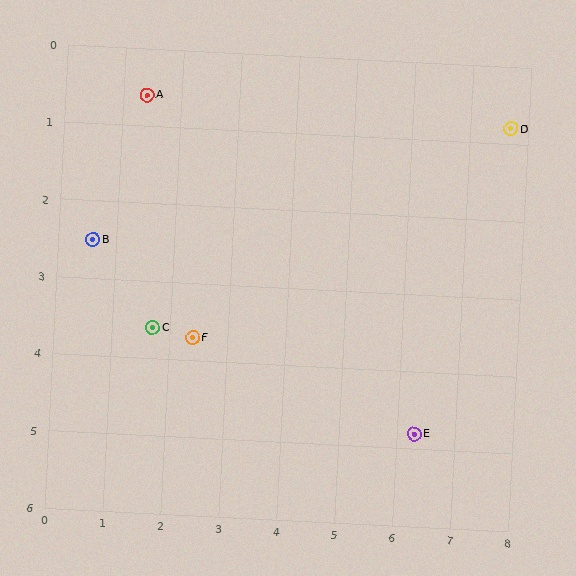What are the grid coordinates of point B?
Point B is at approximately (0.6, 2.5).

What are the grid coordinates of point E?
Point E is at approximately (6.3, 4.8).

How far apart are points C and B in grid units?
Points C and B are about 1.6 grid units apart.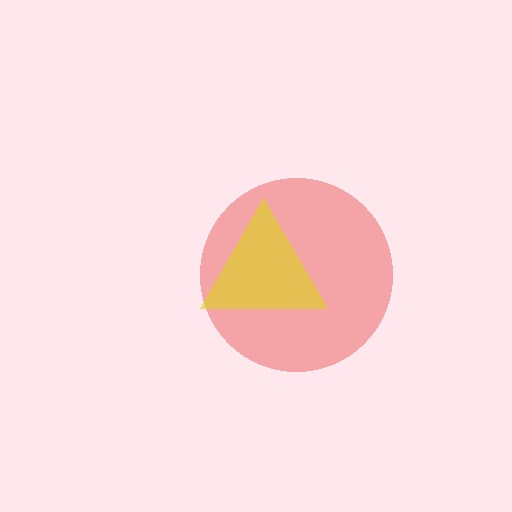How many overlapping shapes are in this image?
There are 2 overlapping shapes in the image.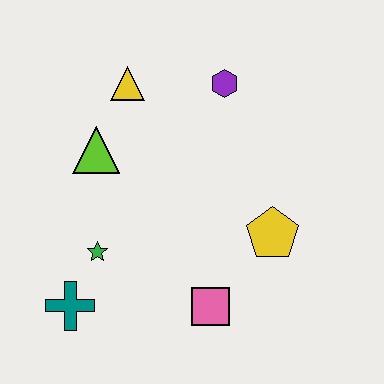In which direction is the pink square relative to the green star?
The pink square is to the right of the green star.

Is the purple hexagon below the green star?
No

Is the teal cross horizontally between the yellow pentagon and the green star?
No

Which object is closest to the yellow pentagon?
The pink square is closest to the yellow pentagon.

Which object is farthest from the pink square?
The yellow triangle is farthest from the pink square.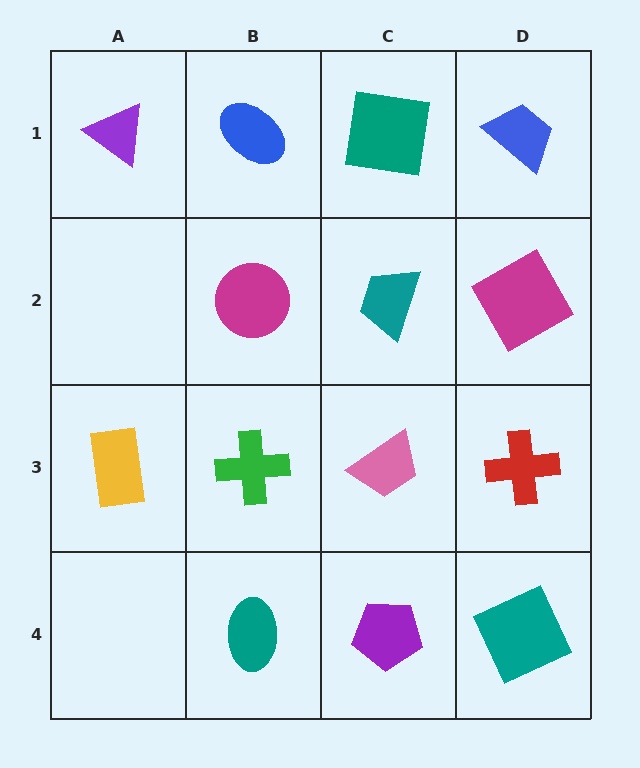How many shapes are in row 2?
3 shapes.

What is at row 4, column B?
A teal ellipse.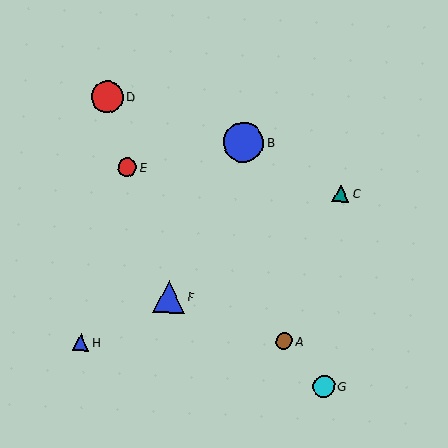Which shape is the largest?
The blue circle (labeled B) is the largest.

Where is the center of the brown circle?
The center of the brown circle is at (284, 341).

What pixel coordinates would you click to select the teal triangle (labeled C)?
Click at (341, 194) to select the teal triangle C.